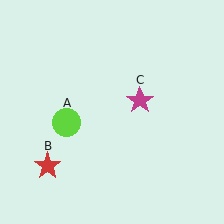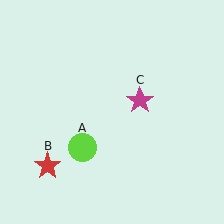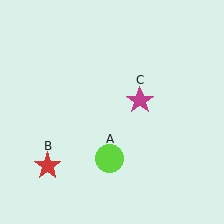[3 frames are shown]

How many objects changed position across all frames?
1 object changed position: lime circle (object A).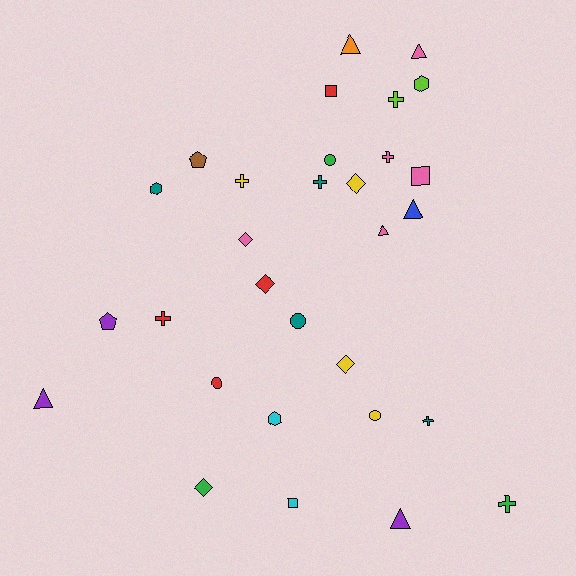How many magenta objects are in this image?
There are no magenta objects.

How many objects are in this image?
There are 30 objects.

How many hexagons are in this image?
There are 3 hexagons.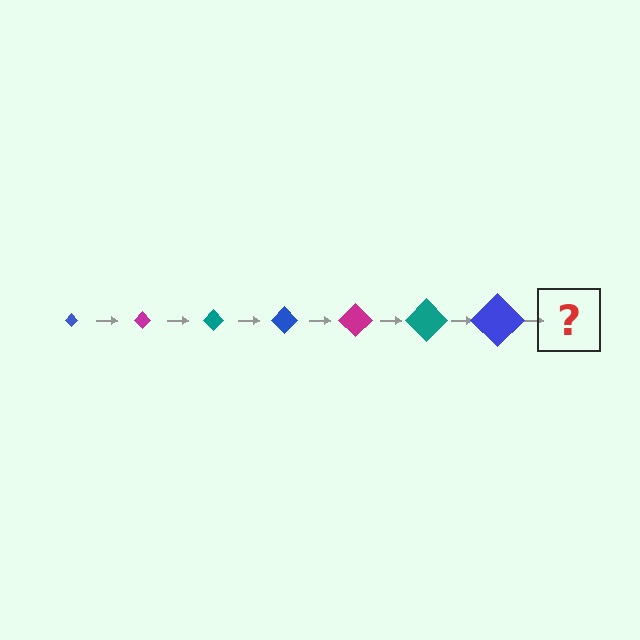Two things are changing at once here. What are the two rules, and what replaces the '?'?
The two rules are that the diamond grows larger each step and the color cycles through blue, magenta, and teal. The '?' should be a magenta diamond, larger than the previous one.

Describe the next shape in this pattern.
It should be a magenta diamond, larger than the previous one.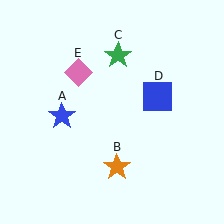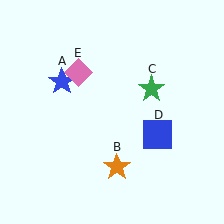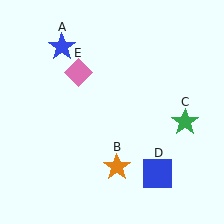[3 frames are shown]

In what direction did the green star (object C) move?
The green star (object C) moved down and to the right.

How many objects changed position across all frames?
3 objects changed position: blue star (object A), green star (object C), blue square (object D).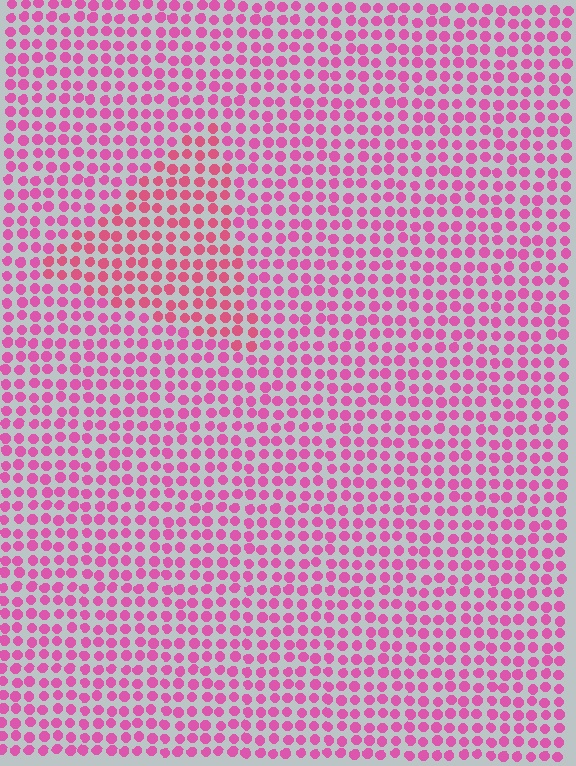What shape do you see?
I see a triangle.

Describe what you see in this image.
The image is filled with small pink elements in a uniform arrangement. A triangle-shaped region is visible where the elements are tinted to a slightly different hue, forming a subtle color boundary.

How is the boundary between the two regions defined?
The boundary is defined purely by a slight shift in hue (about 19 degrees). Spacing, size, and orientation are identical on both sides.